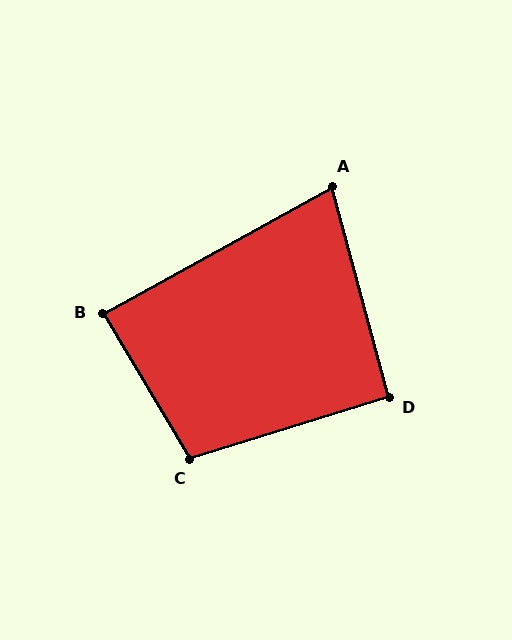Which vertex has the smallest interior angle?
A, at approximately 76 degrees.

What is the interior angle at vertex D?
Approximately 92 degrees (approximately right).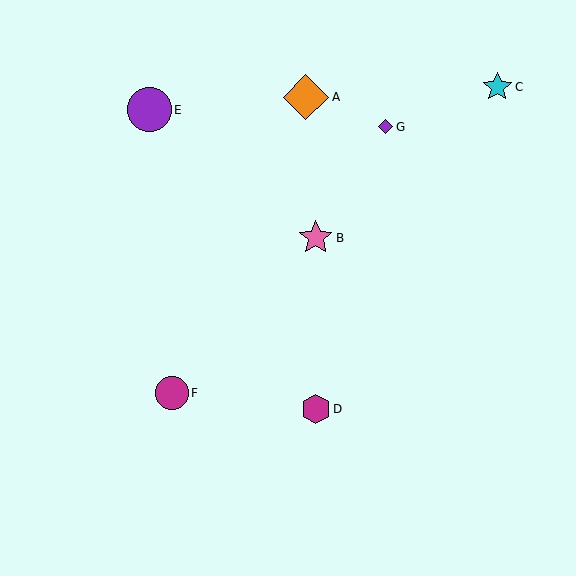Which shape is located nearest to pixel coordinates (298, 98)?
The orange diamond (labeled A) at (306, 97) is nearest to that location.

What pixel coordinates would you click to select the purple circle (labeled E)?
Click at (149, 110) to select the purple circle E.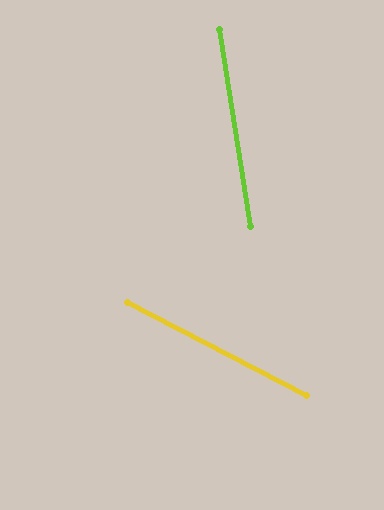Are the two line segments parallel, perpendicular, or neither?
Neither parallel nor perpendicular — they differ by about 54°.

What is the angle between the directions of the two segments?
Approximately 54 degrees.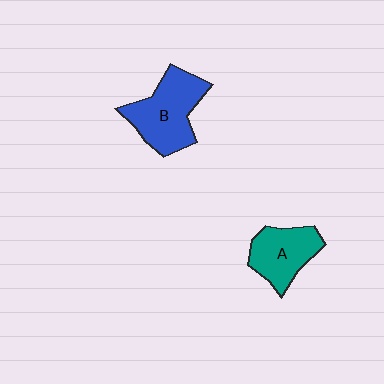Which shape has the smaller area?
Shape A (teal).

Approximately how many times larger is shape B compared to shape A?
Approximately 1.3 times.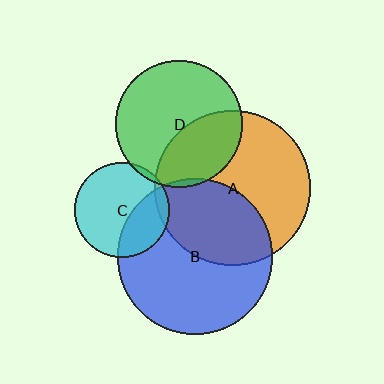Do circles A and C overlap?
Yes.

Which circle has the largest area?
Circle A (orange).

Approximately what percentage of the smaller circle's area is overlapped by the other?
Approximately 5%.